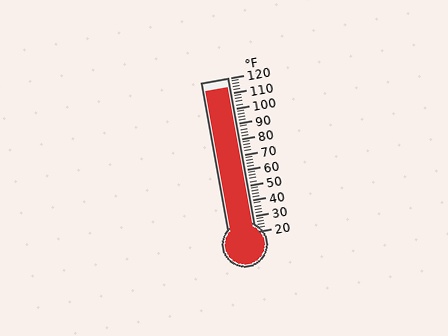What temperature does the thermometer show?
The thermometer shows approximately 114°F.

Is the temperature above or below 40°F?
The temperature is above 40°F.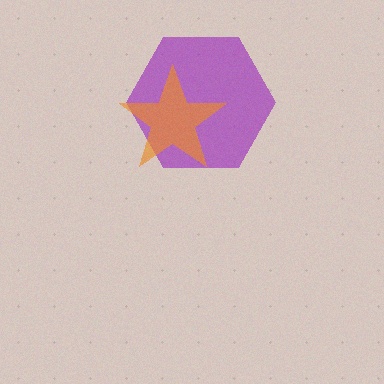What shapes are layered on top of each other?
The layered shapes are: a purple hexagon, an orange star.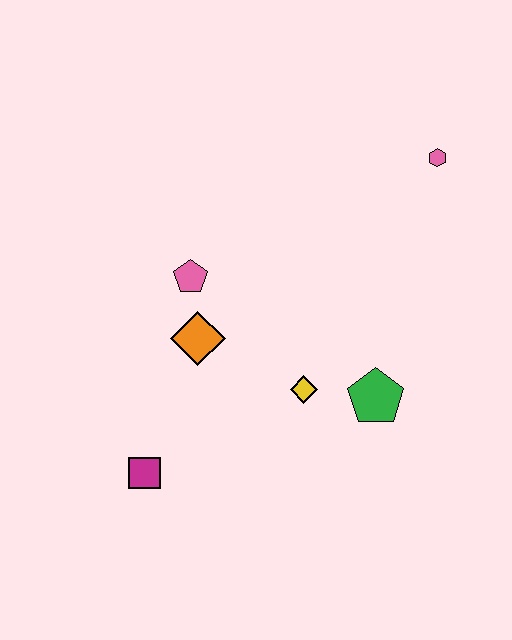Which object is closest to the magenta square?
The orange diamond is closest to the magenta square.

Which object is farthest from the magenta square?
The pink hexagon is farthest from the magenta square.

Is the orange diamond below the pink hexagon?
Yes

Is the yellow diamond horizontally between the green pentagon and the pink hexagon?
No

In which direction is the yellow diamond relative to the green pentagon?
The yellow diamond is to the left of the green pentagon.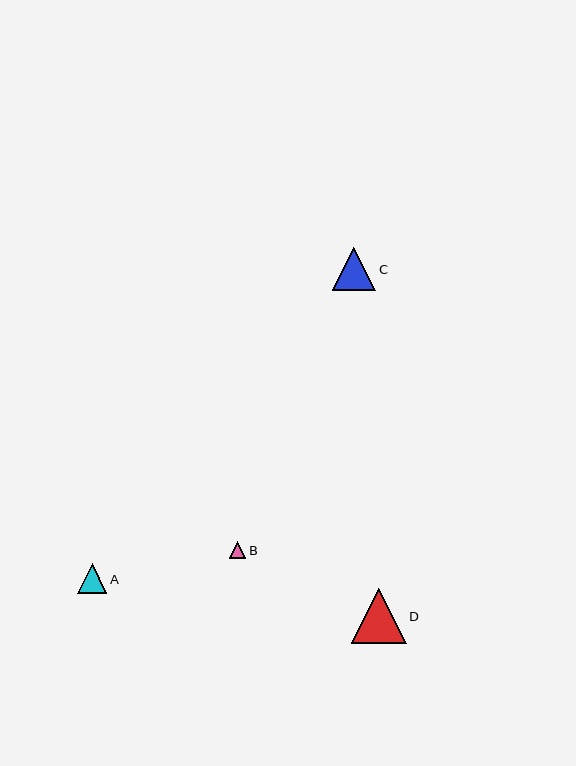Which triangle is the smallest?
Triangle B is the smallest with a size of approximately 17 pixels.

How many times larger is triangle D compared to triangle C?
Triangle D is approximately 1.3 times the size of triangle C.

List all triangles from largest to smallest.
From largest to smallest: D, C, A, B.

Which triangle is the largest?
Triangle D is the largest with a size of approximately 55 pixels.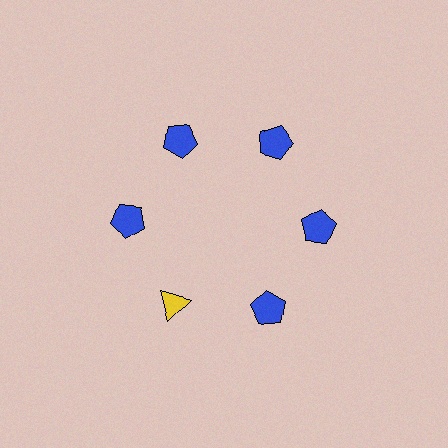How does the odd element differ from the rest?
It differs in both color (yellow instead of blue) and shape (triangle instead of pentagon).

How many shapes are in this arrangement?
There are 6 shapes arranged in a ring pattern.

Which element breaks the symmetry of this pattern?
The yellow triangle at roughly the 7 o'clock position breaks the symmetry. All other shapes are blue pentagons.